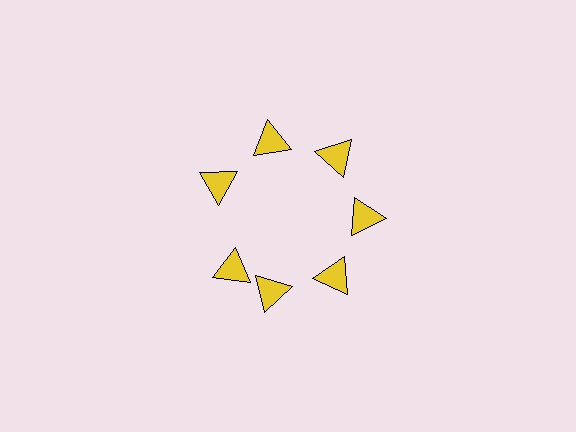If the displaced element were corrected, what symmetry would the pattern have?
It would have 7-fold rotational symmetry — the pattern would map onto itself every 51 degrees.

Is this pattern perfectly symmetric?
No. The 7 yellow triangles are arranged in a ring, but one element near the 8 o'clock position is rotated out of alignment along the ring, breaking the 7-fold rotational symmetry.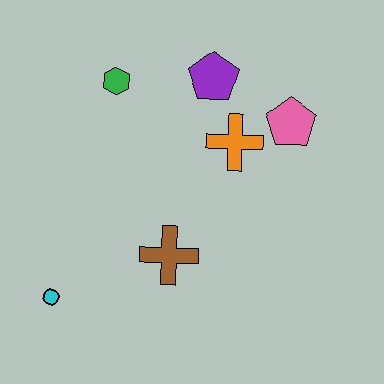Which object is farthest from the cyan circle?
The pink pentagon is farthest from the cyan circle.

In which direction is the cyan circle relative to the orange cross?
The cyan circle is to the left of the orange cross.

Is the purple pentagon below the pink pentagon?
No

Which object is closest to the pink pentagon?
The orange cross is closest to the pink pentagon.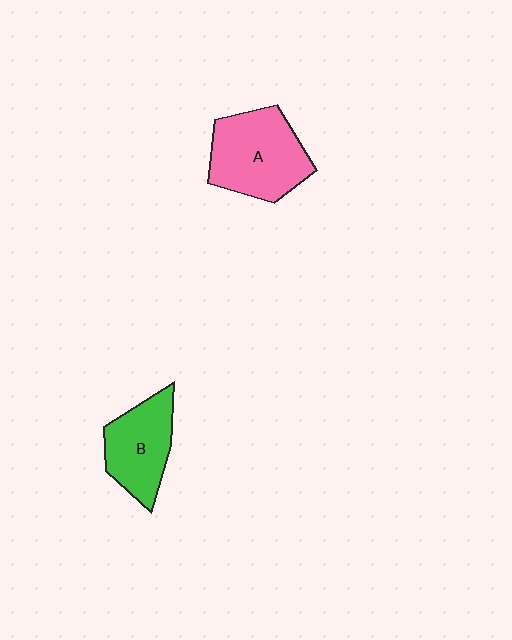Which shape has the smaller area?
Shape B (green).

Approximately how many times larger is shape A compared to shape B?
Approximately 1.3 times.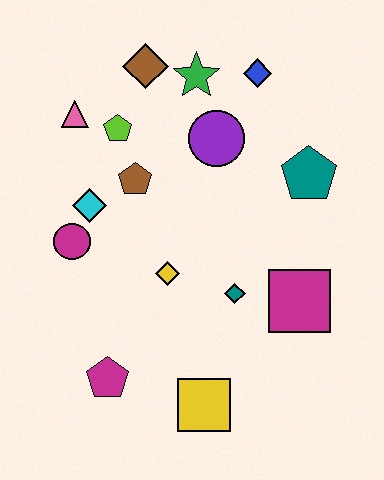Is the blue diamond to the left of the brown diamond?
No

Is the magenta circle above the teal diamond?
Yes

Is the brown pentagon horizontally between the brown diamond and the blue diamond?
No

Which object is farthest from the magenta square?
The pink triangle is farthest from the magenta square.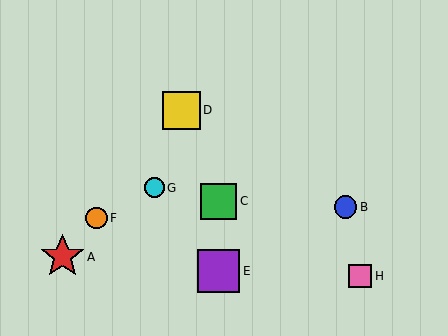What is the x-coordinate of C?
Object C is at x≈218.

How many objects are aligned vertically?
2 objects (C, E) are aligned vertically.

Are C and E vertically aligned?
Yes, both are at x≈218.